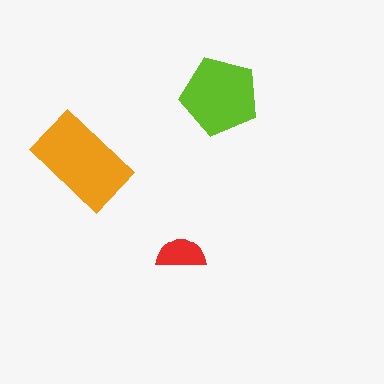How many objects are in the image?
There are 3 objects in the image.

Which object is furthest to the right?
The lime pentagon is rightmost.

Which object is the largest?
The orange rectangle.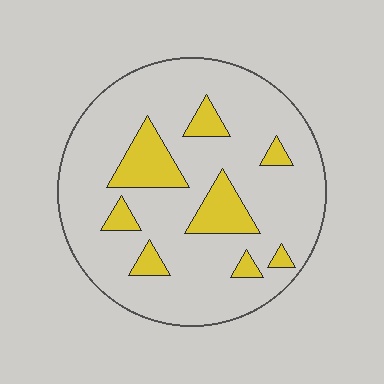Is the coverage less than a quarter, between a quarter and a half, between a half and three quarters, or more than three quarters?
Less than a quarter.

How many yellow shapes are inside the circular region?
8.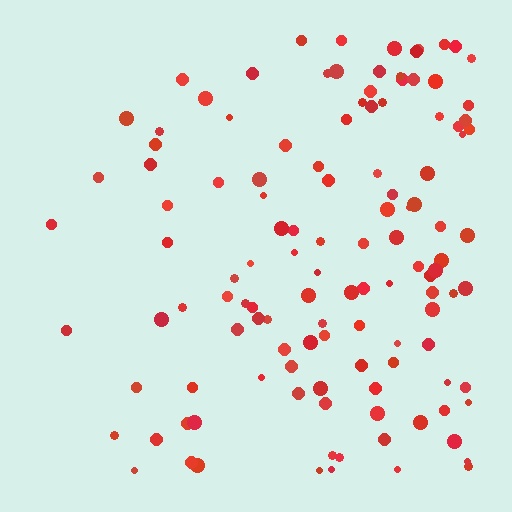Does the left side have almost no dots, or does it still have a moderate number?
Still a moderate number, just noticeably fewer than the right.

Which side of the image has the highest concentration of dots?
The right.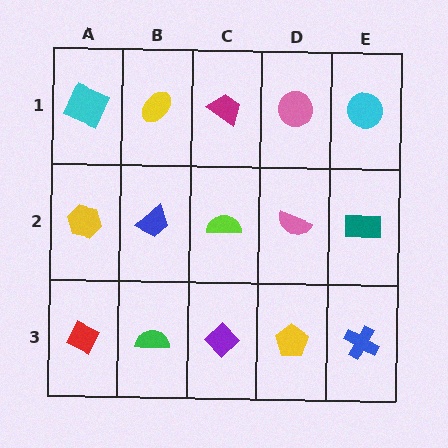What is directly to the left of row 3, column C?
A green semicircle.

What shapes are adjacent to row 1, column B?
A blue trapezoid (row 2, column B), a cyan square (row 1, column A), a magenta trapezoid (row 1, column C).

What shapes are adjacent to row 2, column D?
A pink circle (row 1, column D), a yellow pentagon (row 3, column D), a lime semicircle (row 2, column C), a teal rectangle (row 2, column E).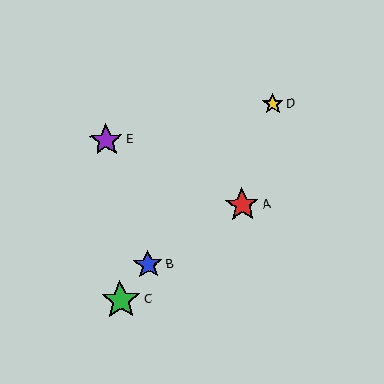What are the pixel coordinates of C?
Object C is at (121, 300).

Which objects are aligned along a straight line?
Objects B, C, D are aligned along a straight line.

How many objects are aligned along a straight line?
3 objects (B, C, D) are aligned along a straight line.